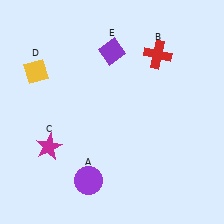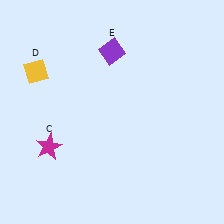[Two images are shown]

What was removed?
The purple circle (A), the red cross (B) were removed in Image 2.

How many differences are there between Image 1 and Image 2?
There are 2 differences between the two images.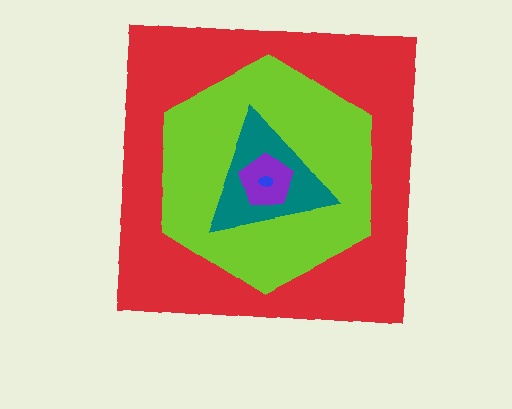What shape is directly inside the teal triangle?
The purple pentagon.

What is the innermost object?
The blue ellipse.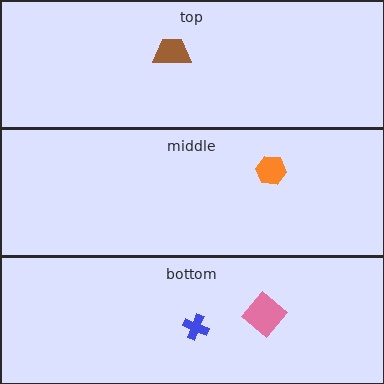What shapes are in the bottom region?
The pink diamond, the blue cross.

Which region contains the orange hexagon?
The middle region.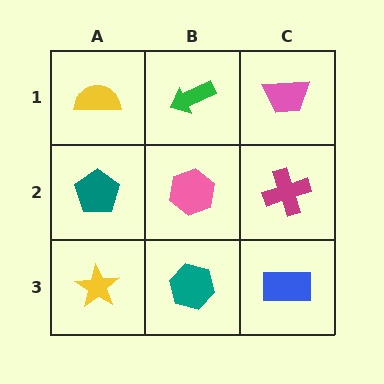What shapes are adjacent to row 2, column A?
A yellow semicircle (row 1, column A), a yellow star (row 3, column A), a pink hexagon (row 2, column B).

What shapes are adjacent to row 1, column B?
A pink hexagon (row 2, column B), a yellow semicircle (row 1, column A), a pink trapezoid (row 1, column C).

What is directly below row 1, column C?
A magenta cross.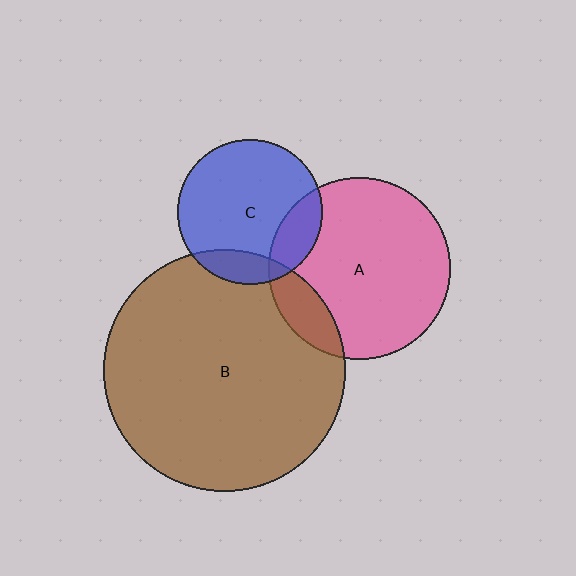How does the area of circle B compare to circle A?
Approximately 1.8 times.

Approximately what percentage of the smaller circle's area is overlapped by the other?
Approximately 15%.